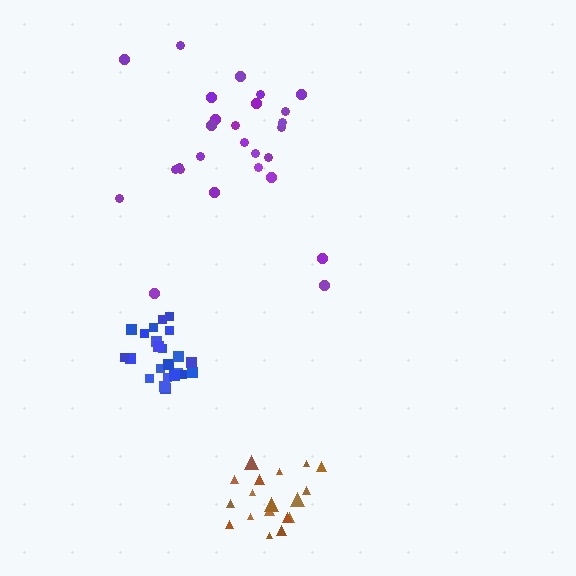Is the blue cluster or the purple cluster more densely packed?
Blue.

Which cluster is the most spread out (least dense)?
Purple.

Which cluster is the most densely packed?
Blue.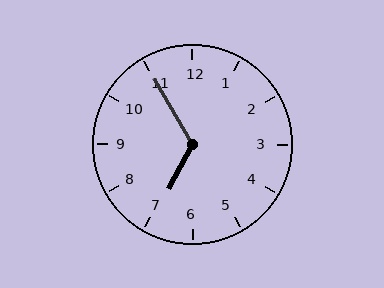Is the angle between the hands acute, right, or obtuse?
It is obtuse.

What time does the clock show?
6:55.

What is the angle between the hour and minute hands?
Approximately 122 degrees.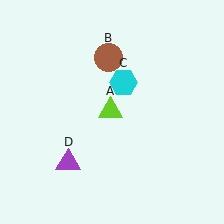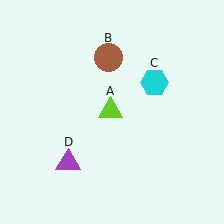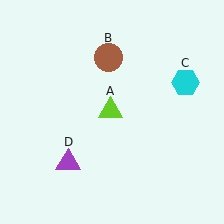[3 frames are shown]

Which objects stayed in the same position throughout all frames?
Lime triangle (object A) and brown circle (object B) and purple triangle (object D) remained stationary.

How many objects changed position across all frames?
1 object changed position: cyan hexagon (object C).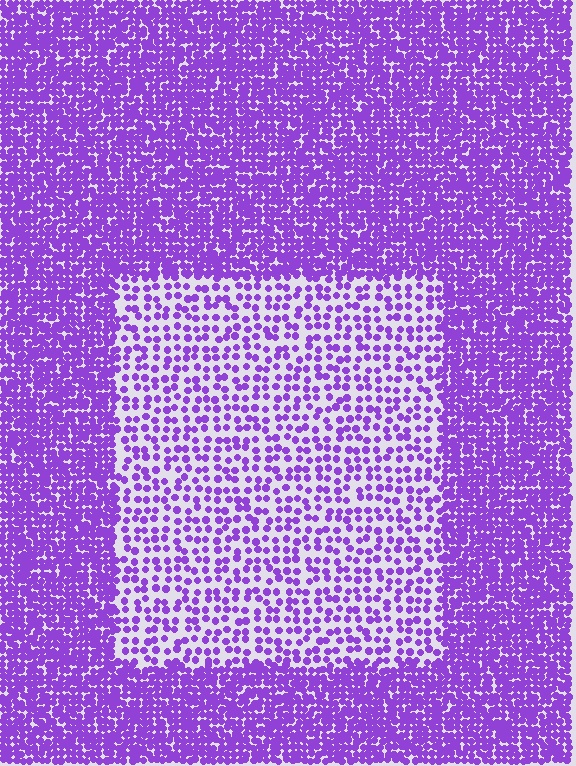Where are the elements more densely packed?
The elements are more densely packed outside the rectangle boundary.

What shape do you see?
I see a rectangle.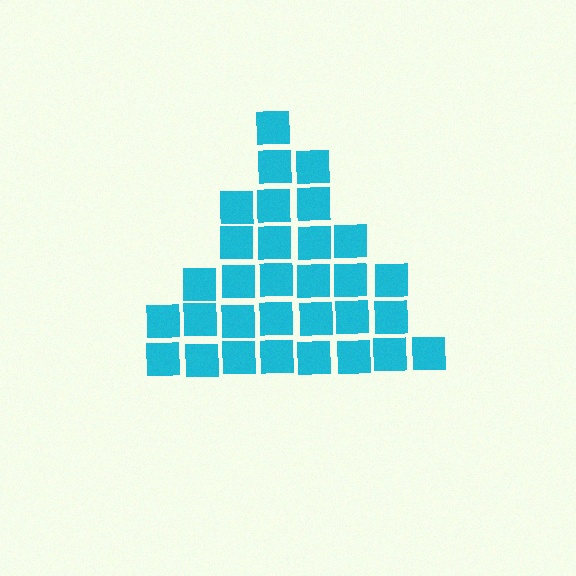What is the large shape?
The large shape is a triangle.